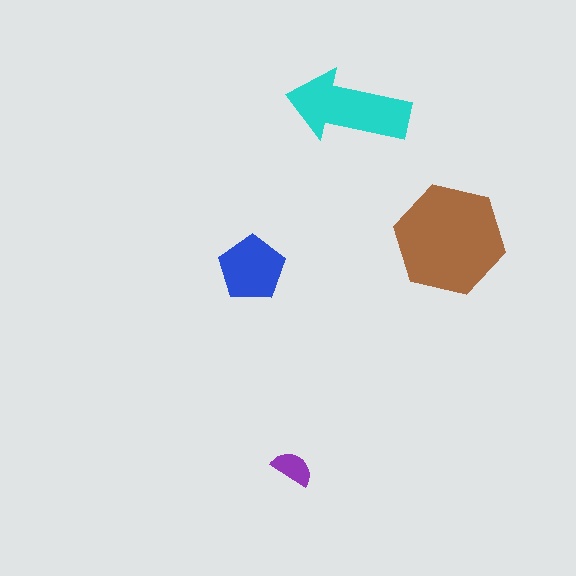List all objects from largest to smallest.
The brown hexagon, the cyan arrow, the blue pentagon, the purple semicircle.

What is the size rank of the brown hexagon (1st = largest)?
1st.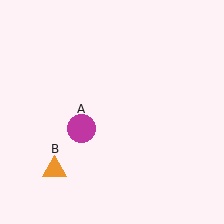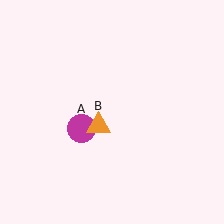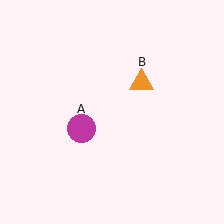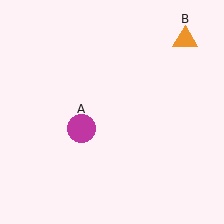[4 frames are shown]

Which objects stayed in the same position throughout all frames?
Magenta circle (object A) remained stationary.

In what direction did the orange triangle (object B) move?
The orange triangle (object B) moved up and to the right.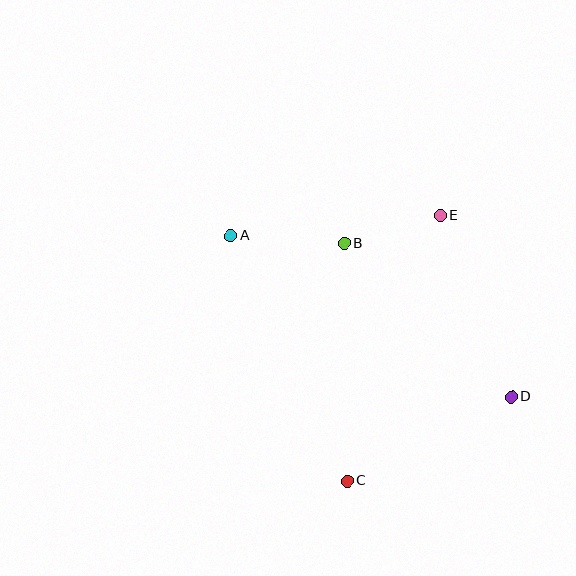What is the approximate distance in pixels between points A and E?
The distance between A and E is approximately 211 pixels.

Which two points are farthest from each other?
Points A and D are farthest from each other.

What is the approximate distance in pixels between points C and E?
The distance between C and E is approximately 281 pixels.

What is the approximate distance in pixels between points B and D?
The distance between B and D is approximately 227 pixels.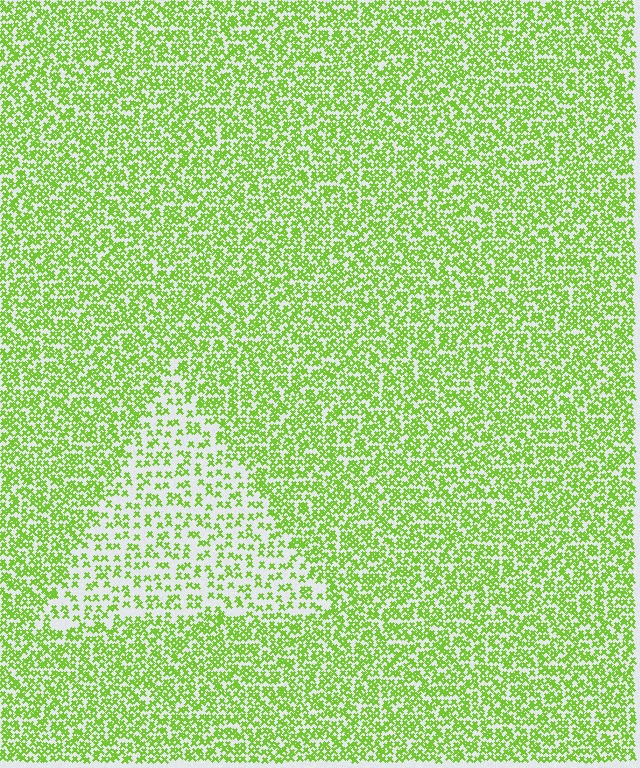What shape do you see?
I see a triangle.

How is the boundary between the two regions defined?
The boundary is defined by a change in element density (approximately 2.1x ratio). All elements are the same color, size, and shape.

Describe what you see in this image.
The image contains small lime elements arranged at two different densities. A triangle-shaped region is visible where the elements are less densely packed than the surrounding area.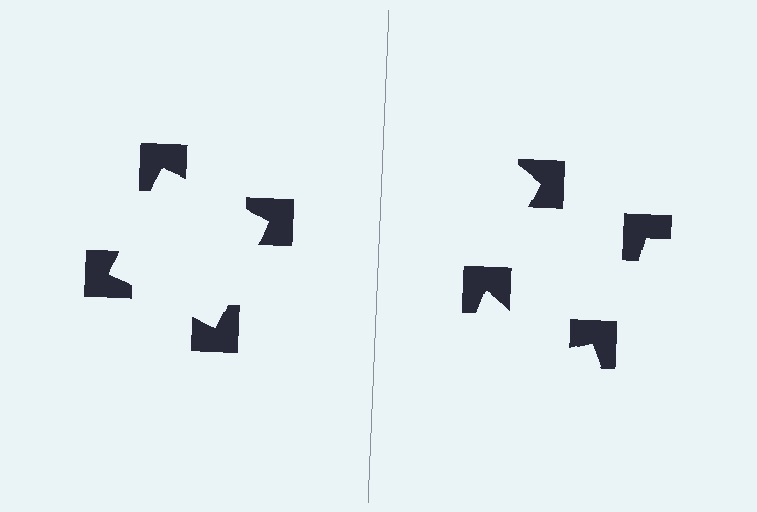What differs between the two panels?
The notched squares are positioned identically on both sides; only the wedge orientations differ. On the left they align to a square; on the right they are misaligned.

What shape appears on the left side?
An illusory square.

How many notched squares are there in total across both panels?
8 — 4 on each side.